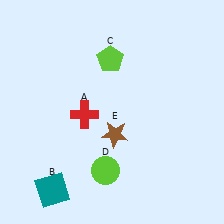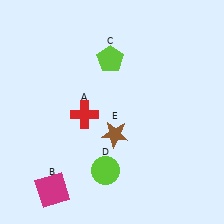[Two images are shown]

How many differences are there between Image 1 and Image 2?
There is 1 difference between the two images.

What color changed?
The square (B) changed from teal in Image 1 to magenta in Image 2.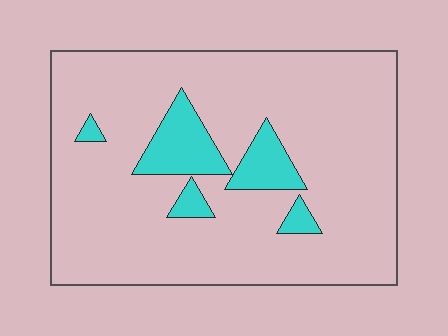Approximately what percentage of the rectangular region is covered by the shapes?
Approximately 10%.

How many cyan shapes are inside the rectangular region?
5.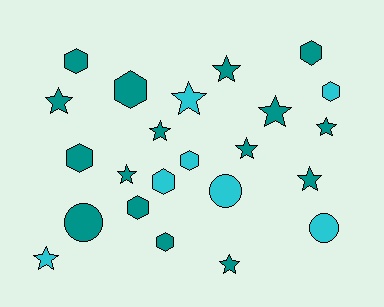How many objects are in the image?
There are 23 objects.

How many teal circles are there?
There is 1 teal circle.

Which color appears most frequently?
Teal, with 16 objects.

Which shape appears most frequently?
Star, with 11 objects.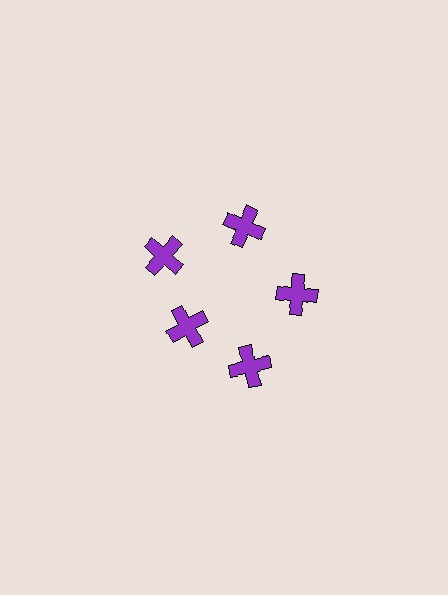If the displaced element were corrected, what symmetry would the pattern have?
It would have 5-fold rotational symmetry — the pattern would map onto itself every 72 degrees.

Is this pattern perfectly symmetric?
No. The 5 purple crosses are arranged in a ring, but one element near the 8 o'clock position is pulled inward toward the center, breaking the 5-fold rotational symmetry.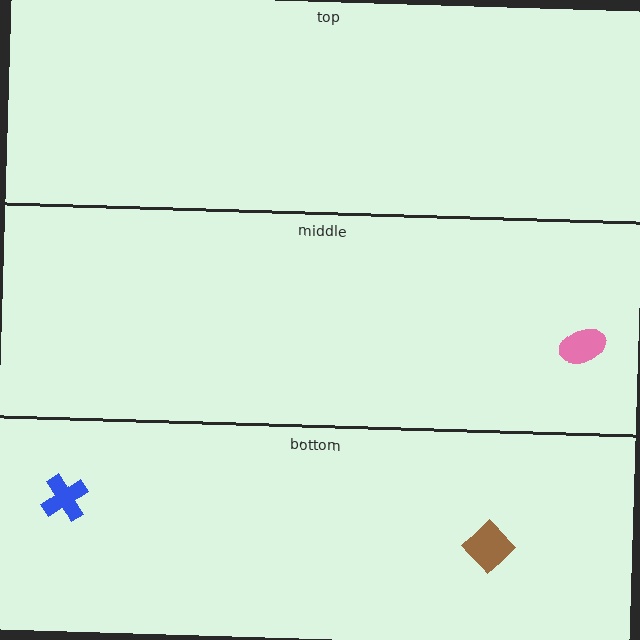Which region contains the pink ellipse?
The middle region.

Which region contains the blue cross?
The bottom region.